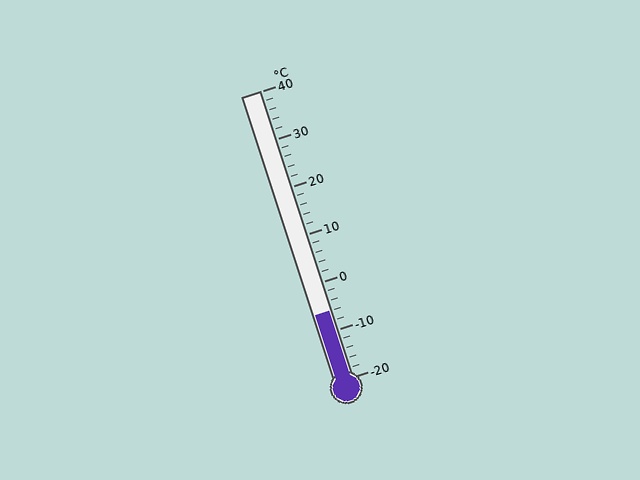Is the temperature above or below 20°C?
The temperature is below 20°C.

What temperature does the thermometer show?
The thermometer shows approximately -6°C.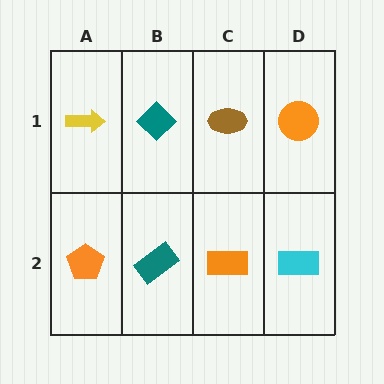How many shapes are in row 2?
4 shapes.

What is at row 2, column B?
A teal rectangle.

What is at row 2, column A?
An orange pentagon.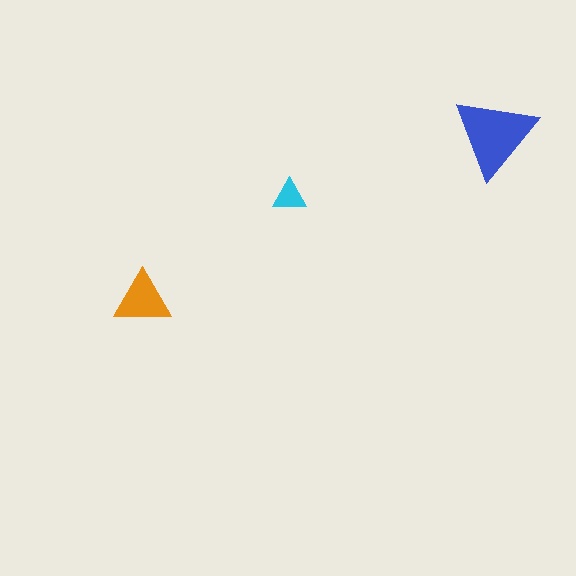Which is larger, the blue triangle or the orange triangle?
The blue one.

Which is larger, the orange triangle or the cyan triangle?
The orange one.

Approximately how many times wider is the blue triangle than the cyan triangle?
About 2.5 times wider.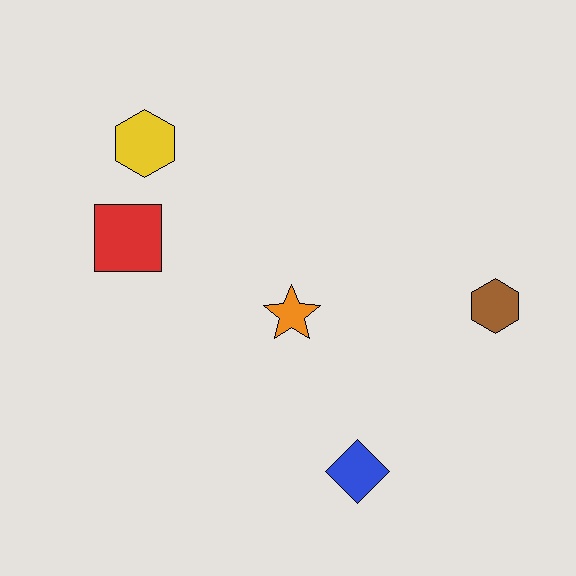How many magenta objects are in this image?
There are no magenta objects.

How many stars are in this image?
There is 1 star.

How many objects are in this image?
There are 5 objects.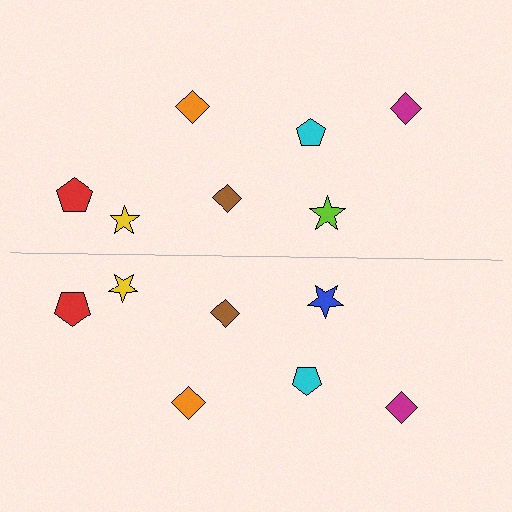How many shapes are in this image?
There are 14 shapes in this image.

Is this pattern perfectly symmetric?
No, the pattern is not perfectly symmetric. The blue star on the bottom side breaks the symmetry — its mirror counterpart is lime.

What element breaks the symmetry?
The blue star on the bottom side breaks the symmetry — its mirror counterpart is lime.